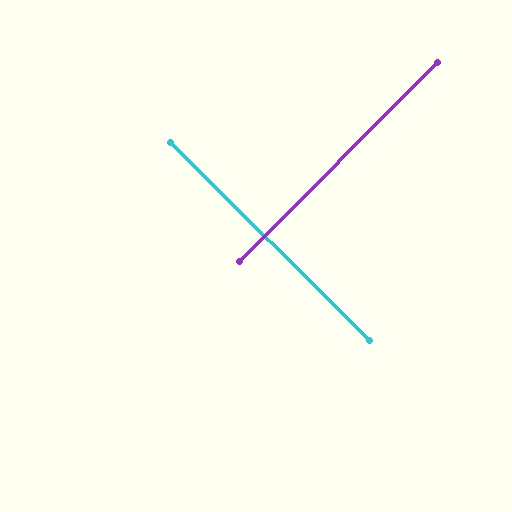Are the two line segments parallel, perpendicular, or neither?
Perpendicular — they meet at approximately 90°.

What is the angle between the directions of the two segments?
Approximately 90 degrees.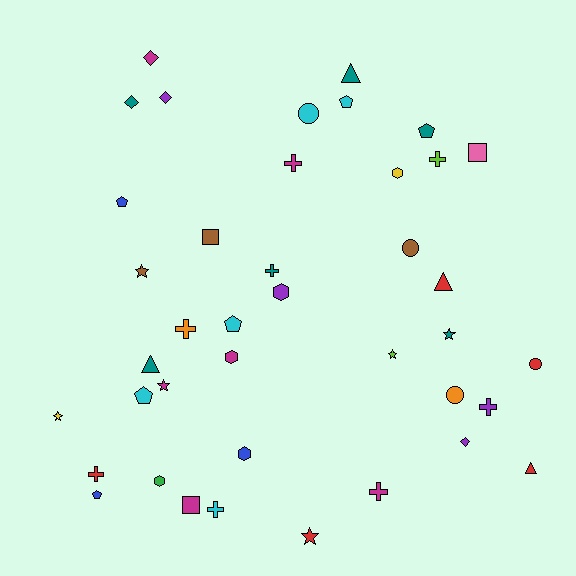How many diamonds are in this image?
There are 4 diamonds.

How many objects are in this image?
There are 40 objects.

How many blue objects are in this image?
There are 3 blue objects.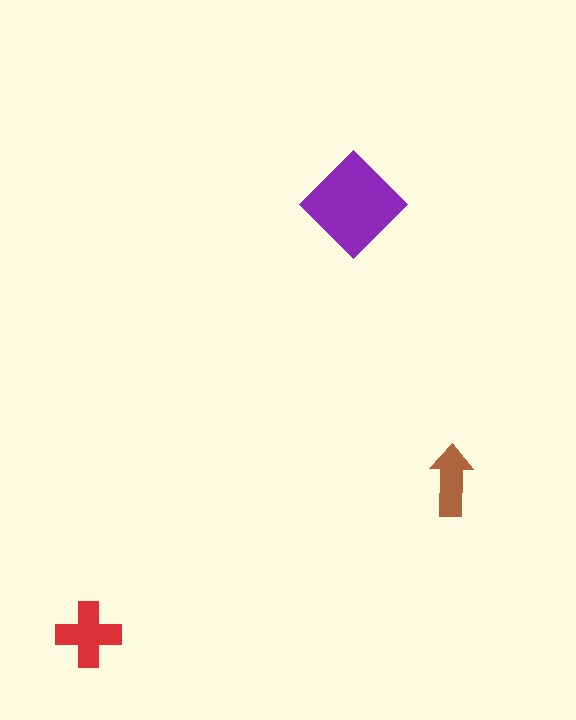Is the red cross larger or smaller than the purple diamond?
Smaller.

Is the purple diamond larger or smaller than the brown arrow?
Larger.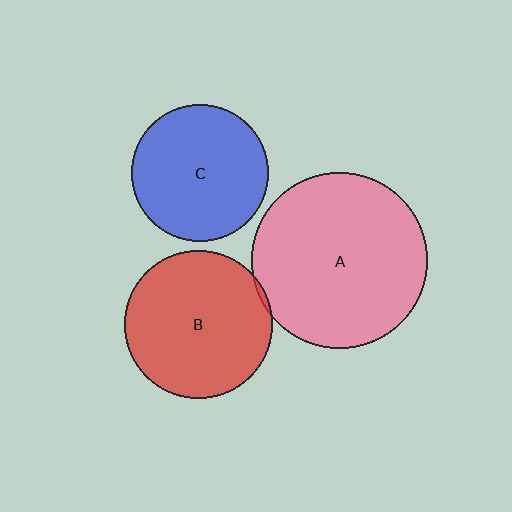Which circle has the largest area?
Circle A (pink).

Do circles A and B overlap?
Yes.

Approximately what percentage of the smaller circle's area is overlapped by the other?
Approximately 5%.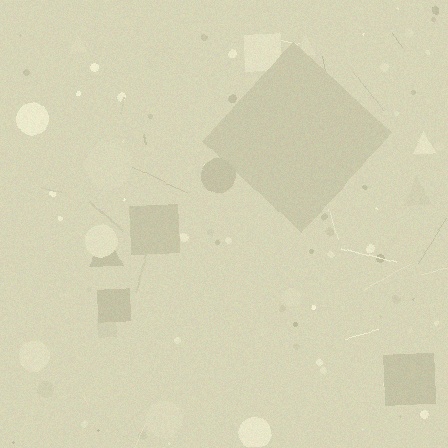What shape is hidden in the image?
A diamond is hidden in the image.